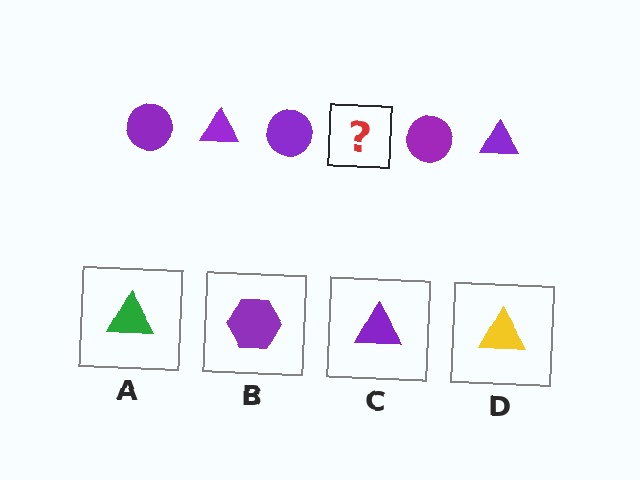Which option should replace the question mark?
Option C.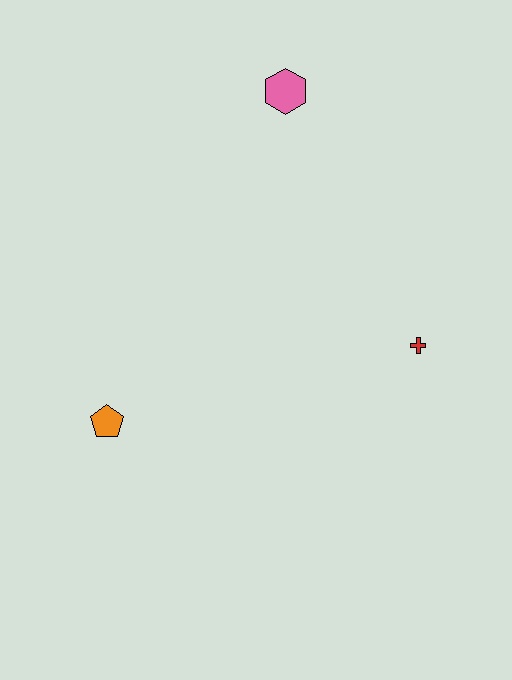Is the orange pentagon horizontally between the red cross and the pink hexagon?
No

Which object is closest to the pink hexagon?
The red cross is closest to the pink hexagon.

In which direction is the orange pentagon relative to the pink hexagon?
The orange pentagon is below the pink hexagon.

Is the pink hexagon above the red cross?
Yes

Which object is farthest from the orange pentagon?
The pink hexagon is farthest from the orange pentagon.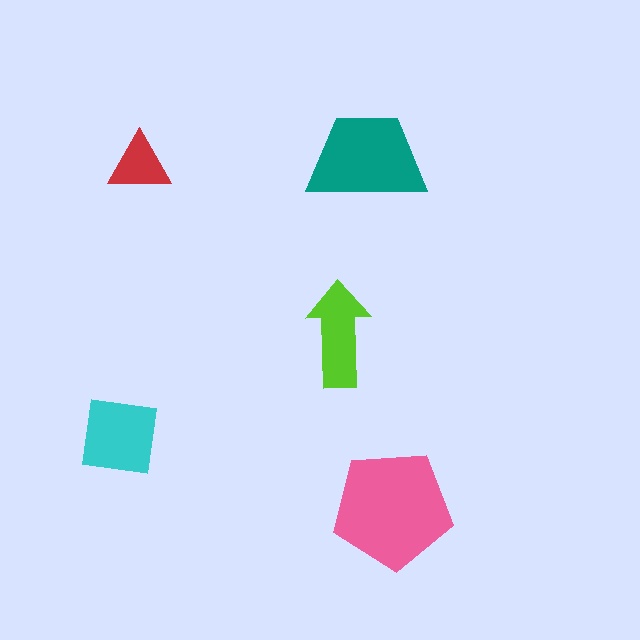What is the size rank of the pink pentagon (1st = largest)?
1st.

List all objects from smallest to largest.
The red triangle, the lime arrow, the cyan square, the teal trapezoid, the pink pentagon.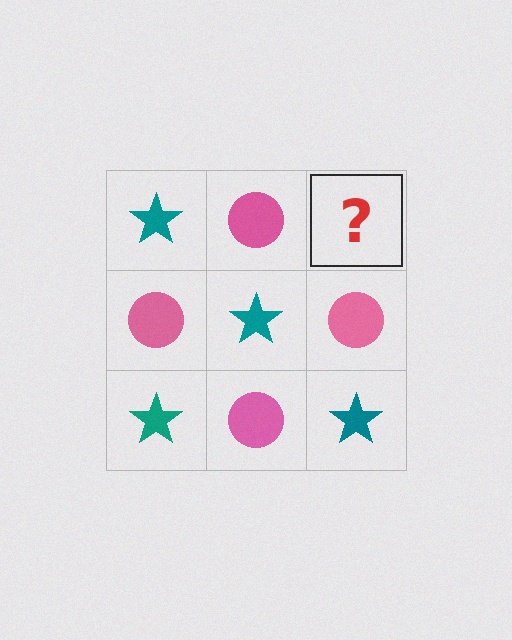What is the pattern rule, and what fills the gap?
The rule is that it alternates teal star and pink circle in a checkerboard pattern. The gap should be filled with a teal star.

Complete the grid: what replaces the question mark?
The question mark should be replaced with a teal star.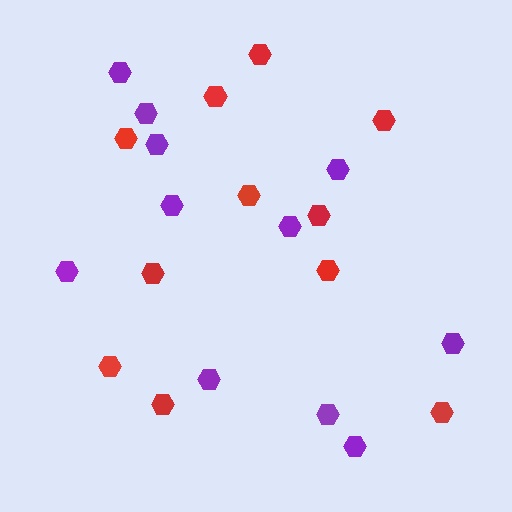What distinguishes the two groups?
There are 2 groups: one group of red hexagons (11) and one group of purple hexagons (11).